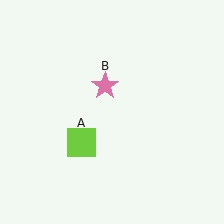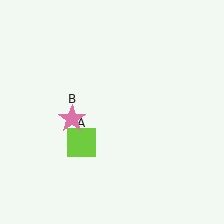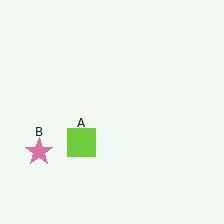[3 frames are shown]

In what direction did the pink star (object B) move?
The pink star (object B) moved down and to the left.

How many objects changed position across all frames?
1 object changed position: pink star (object B).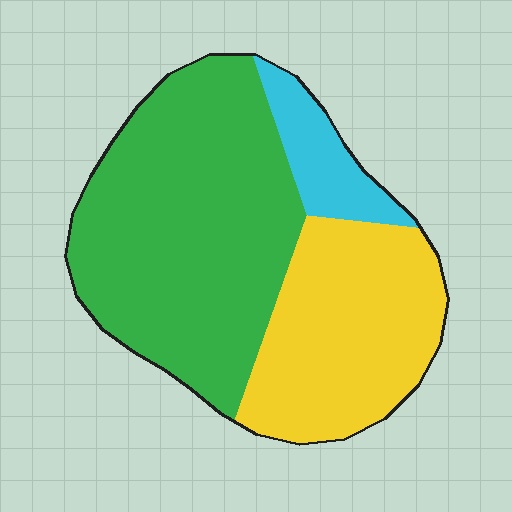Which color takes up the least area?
Cyan, at roughly 10%.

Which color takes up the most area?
Green, at roughly 55%.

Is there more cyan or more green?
Green.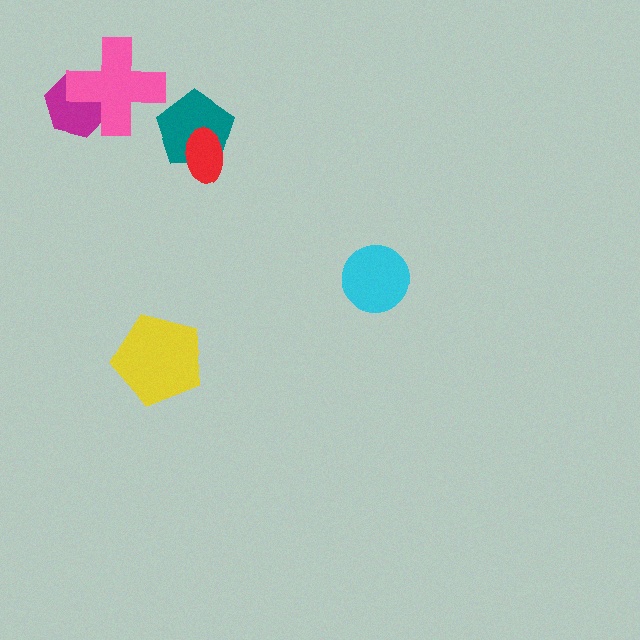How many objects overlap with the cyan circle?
0 objects overlap with the cyan circle.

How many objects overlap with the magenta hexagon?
1 object overlaps with the magenta hexagon.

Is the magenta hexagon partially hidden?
Yes, it is partially covered by another shape.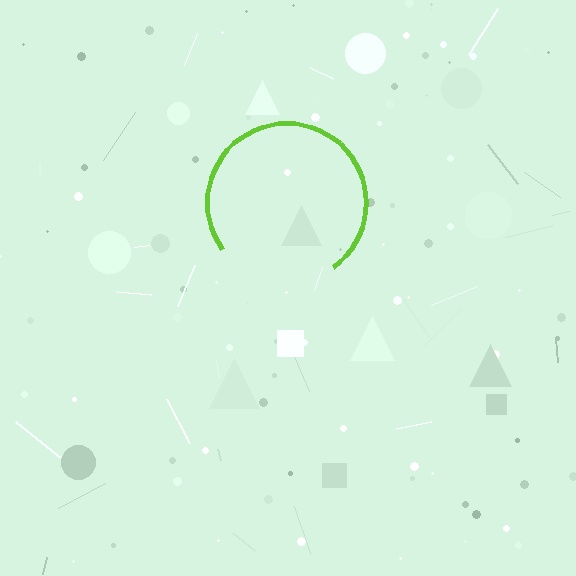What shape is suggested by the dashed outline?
The dashed outline suggests a circle.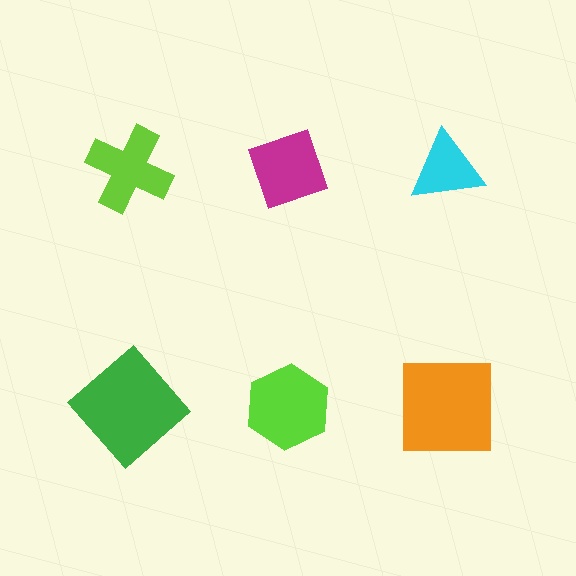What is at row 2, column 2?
A lime hexagon.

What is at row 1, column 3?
A cyan triangle.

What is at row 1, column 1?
A lime cross.